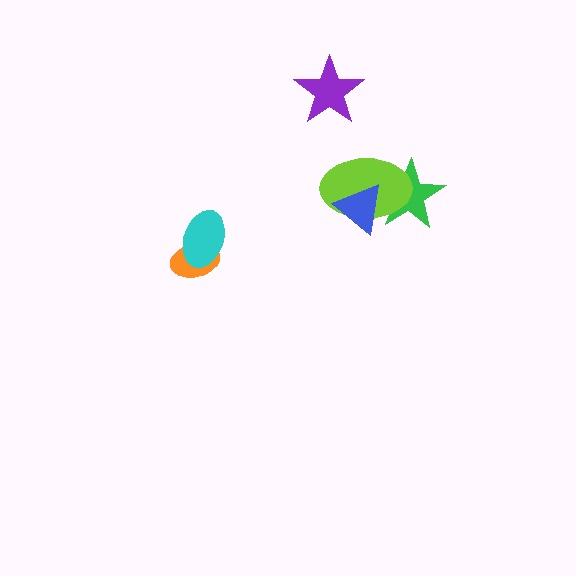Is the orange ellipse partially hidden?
Yes, it is partially covered by another shape.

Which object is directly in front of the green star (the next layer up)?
The lime ellipse is directly in front of the green star.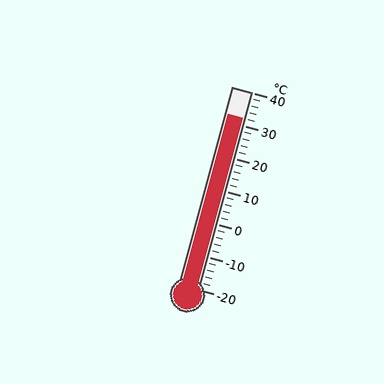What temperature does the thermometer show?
The thermometer shows approximately 32°C.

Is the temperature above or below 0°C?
The temperature is above 0°C.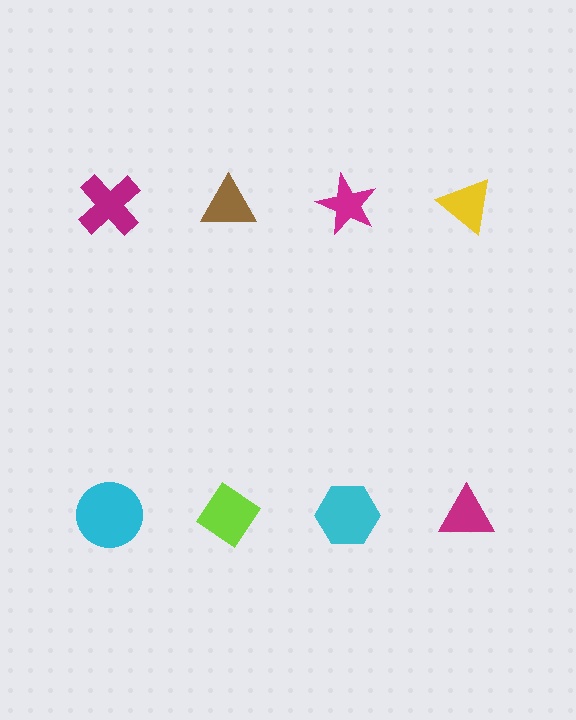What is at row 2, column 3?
A cyan hexagon.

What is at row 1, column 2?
A brown triangle.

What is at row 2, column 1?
A cyan circle.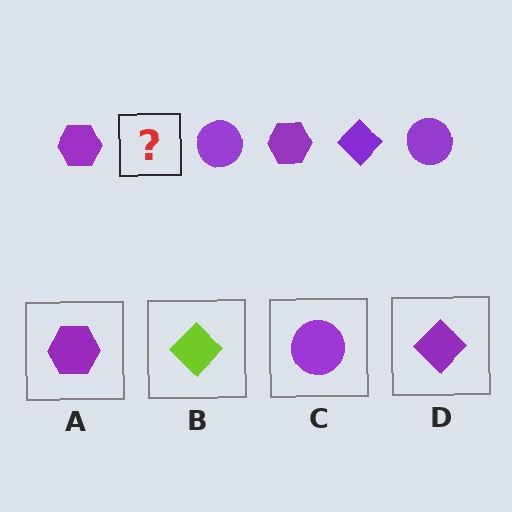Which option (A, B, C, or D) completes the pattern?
D.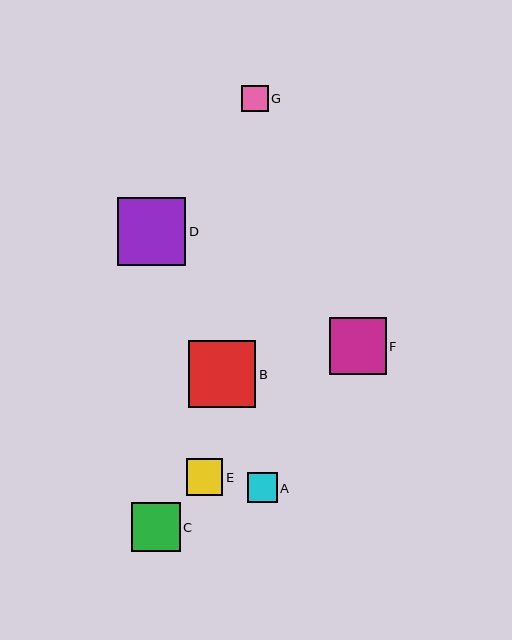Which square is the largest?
Square D is the largest with a size of approximately 68 pixels.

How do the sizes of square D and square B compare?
Square D and square B are approximately the same size.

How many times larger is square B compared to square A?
Square B is approximately 2.2 times the size of square A.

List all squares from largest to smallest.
From largest to smallest: D, B, F, C, E, A, G.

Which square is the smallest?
Square G is the smallest with a size of approximately 27 pixels.